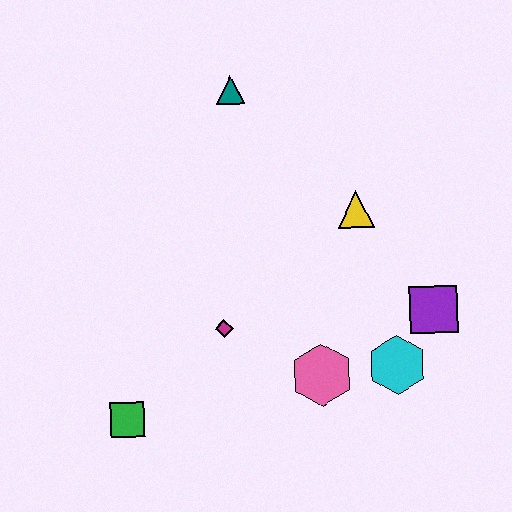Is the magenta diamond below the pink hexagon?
No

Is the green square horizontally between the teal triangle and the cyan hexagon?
No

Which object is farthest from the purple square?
The green square is farthest from the purple square.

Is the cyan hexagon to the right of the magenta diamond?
Yes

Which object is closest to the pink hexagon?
The cyan hexagon is closest to the pink hexagon.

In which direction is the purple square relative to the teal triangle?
The purple square is below the teal triangle.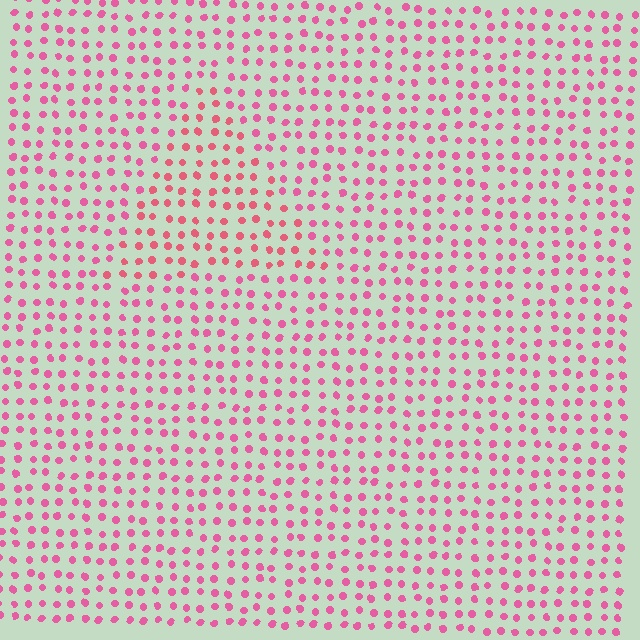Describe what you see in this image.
The image is filled with small pink elements in a uniform arrangement. A triangle-shaped region is visible where the elements are tinted to a slightly different hue, forming a subtle color boundary.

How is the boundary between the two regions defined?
The boundary is defined purely by a slight shift in hue (about 18 degrees). Spacing, size, and orientation are identical on both sides.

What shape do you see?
I see a triangle.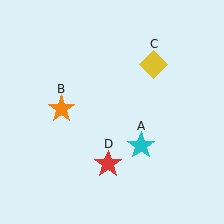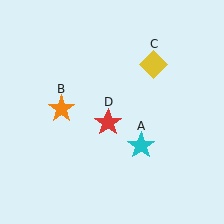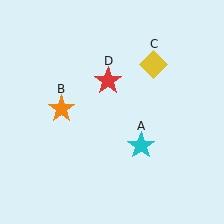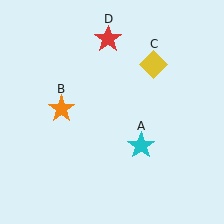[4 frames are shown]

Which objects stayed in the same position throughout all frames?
Cyan star (object A) and orange star (object B) and yellow diamond (object C) remained stationary.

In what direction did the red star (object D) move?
The red star (object D) moved up.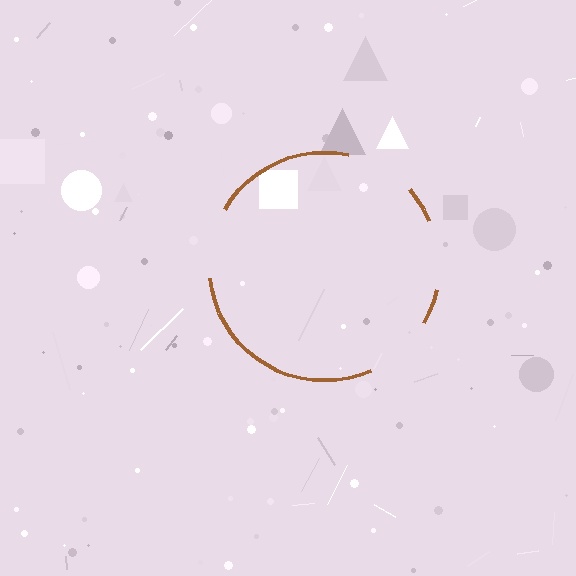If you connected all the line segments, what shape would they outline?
They would outline a circle.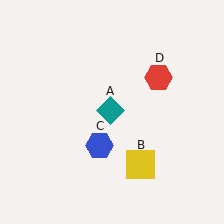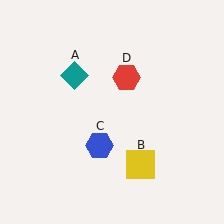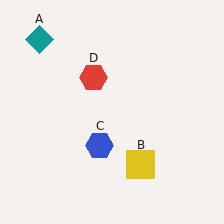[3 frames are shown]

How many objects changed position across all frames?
2 objects changed position: teal diamond (object A), red hexagon (object D).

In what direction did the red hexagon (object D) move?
The red hexagon (object D) moved left.